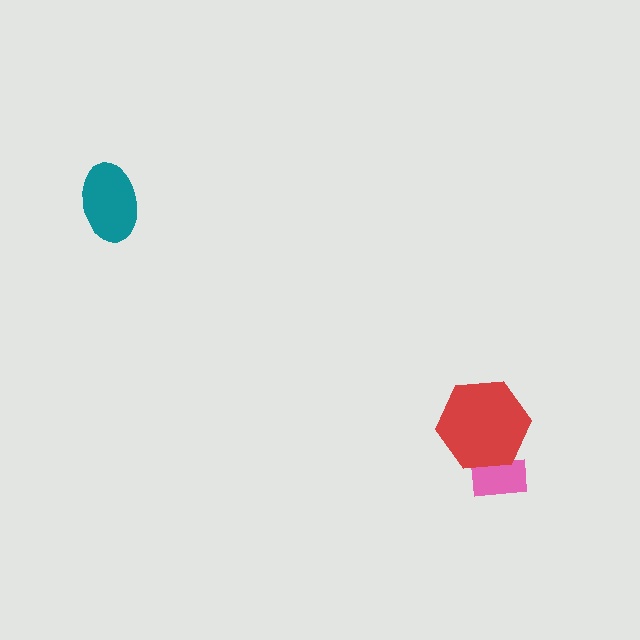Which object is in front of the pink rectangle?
The red hexagon is in front of the pink rectangle.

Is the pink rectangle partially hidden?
Yes, it is partially covered by another shape.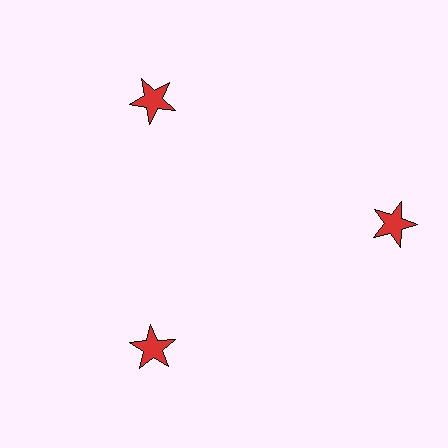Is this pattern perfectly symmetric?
No. The 3 red stars are arranged in a ring, but one element near the 3 o'clock position is pushed outward from the center, breaking the 3-fold rotational symmetry.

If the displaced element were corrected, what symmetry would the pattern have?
It would have 3-fold rotational symmetry — the pattern would map onto itself every 120 degrees.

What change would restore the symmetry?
The symmetry would be restored by moving it inward, back onto the ring so that all 3 stars sit at equal angles and equal distance from the center.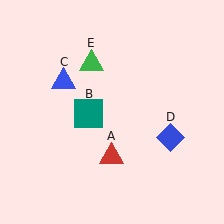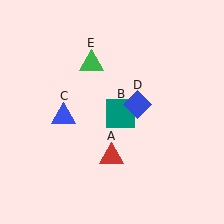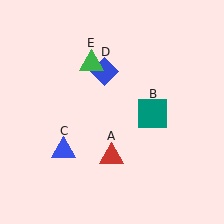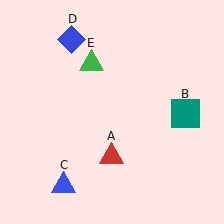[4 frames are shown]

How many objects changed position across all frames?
3 objects changed position: teal square (object B), blue triangle (object C), blue diamond (object D).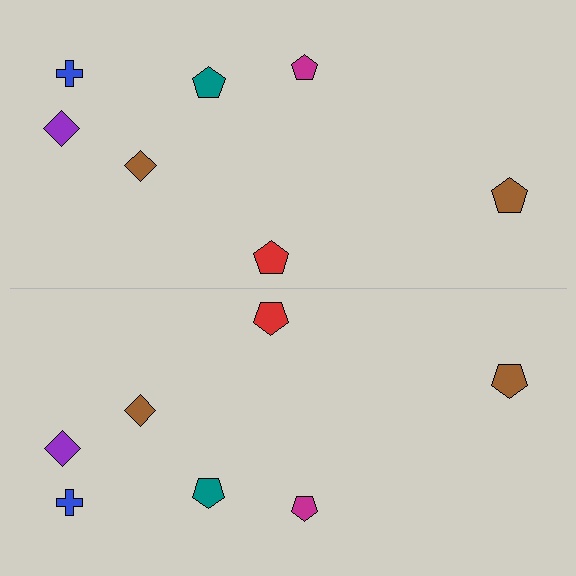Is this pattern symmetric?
Yes, this pattern has bilateral (reflection) symmetry.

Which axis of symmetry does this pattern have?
The pattern has a horizontal axis of symmetry running through the center of the image.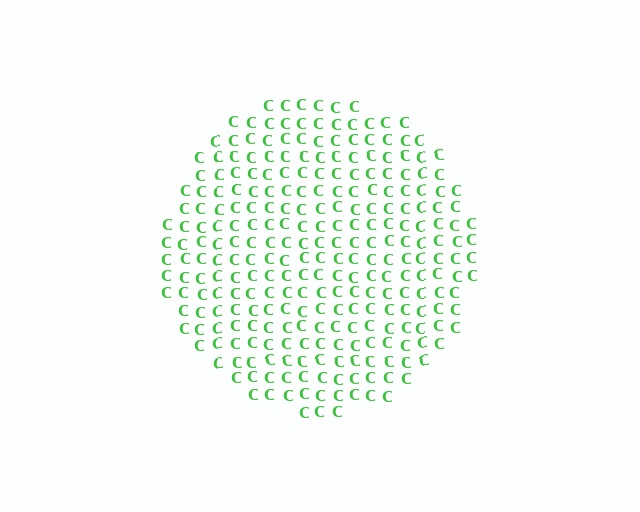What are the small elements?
The small elements are letter C's.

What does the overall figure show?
The overall figure shows a circle.